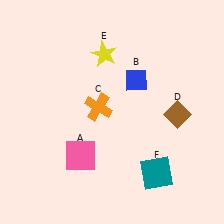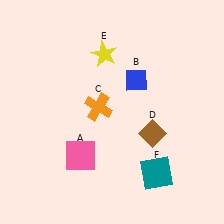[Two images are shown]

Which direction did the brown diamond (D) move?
The brown diamond (D) moved left.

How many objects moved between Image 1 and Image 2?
1 object moved between the two images.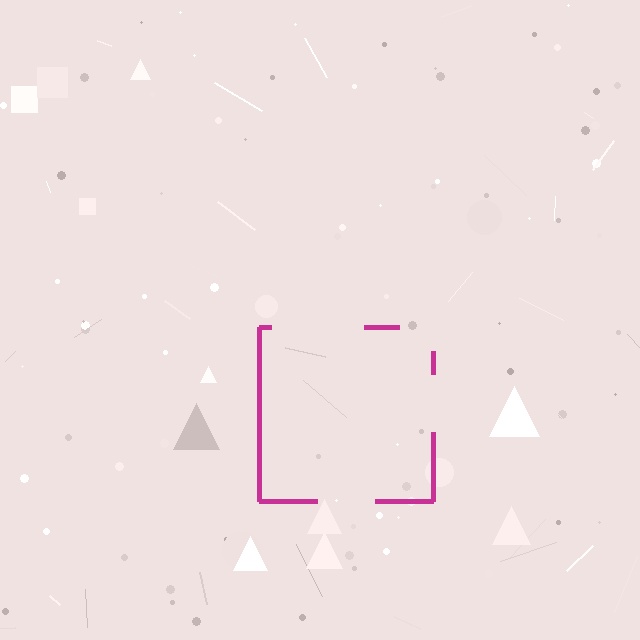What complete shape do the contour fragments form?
The contour fragments form a square.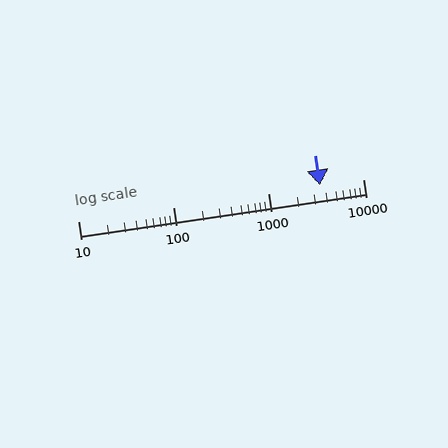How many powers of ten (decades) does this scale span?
The scale spans 3 decades, from 10 to 10000.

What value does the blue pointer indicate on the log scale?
The pointer indicates approximately 3500.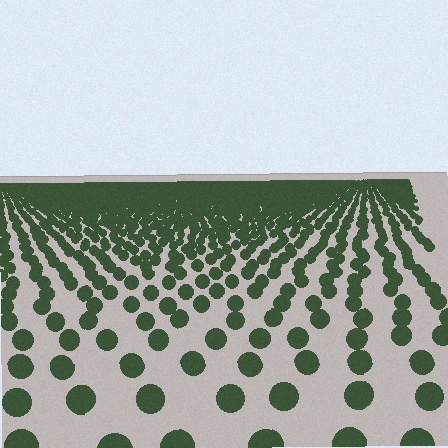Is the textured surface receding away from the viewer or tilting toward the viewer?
The surface is receding away from the viewer. Texture elements get smaller and denser toward the top.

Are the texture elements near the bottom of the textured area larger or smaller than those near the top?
Larger. Near the bottom, elements are closer to the viewer and appear at a bigger on-screen size.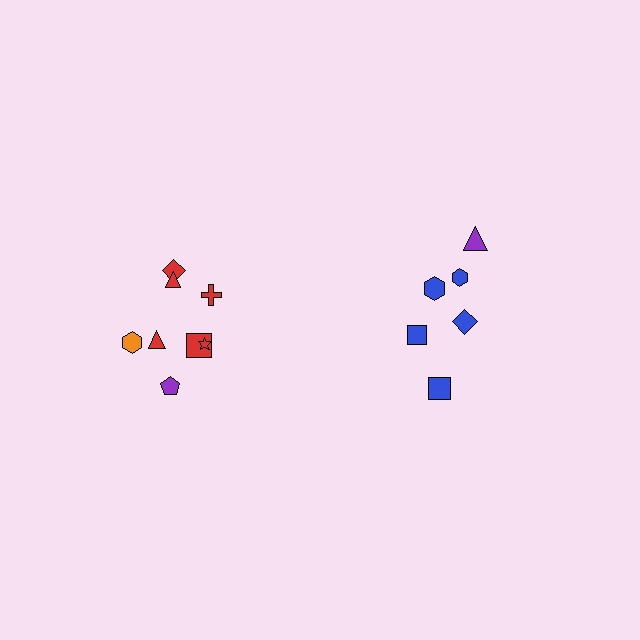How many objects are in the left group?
There are 8 objects.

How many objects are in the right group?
There are 6 objects.